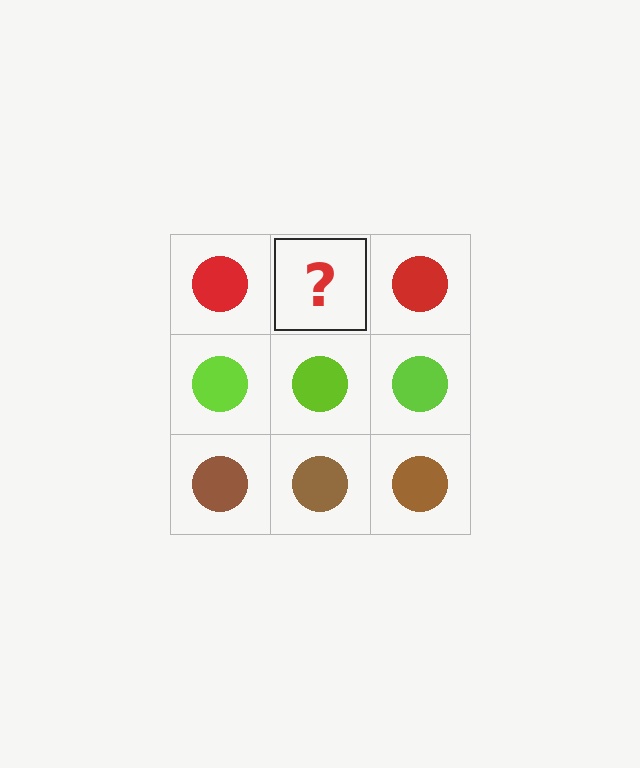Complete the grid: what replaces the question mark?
The question mark should be replaced with a red circle.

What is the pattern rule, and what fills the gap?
The rule is that each row has a consistent color. The gap should be filled with a red circle.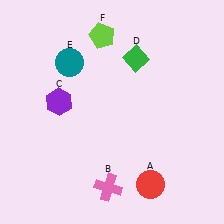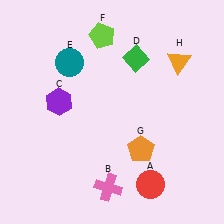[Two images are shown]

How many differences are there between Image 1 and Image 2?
There are 2 differences between the two images.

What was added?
An orange pentagon (G), an orange triangle (H) were added in Image 2.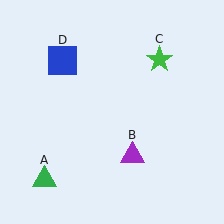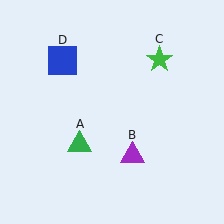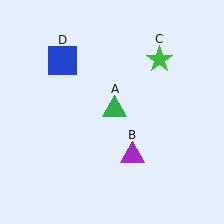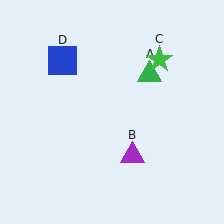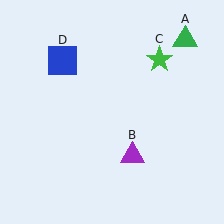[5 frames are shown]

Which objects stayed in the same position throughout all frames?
Purple triangle (object B) and green star (object C) and blue square (object D) remained stationary.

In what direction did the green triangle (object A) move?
The green triangle (object A) moved up and to the right.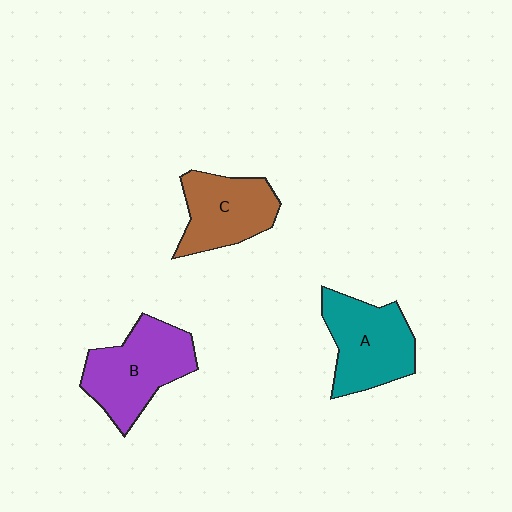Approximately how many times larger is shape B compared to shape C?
Approximately 1.2 times.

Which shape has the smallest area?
Shape C (brown).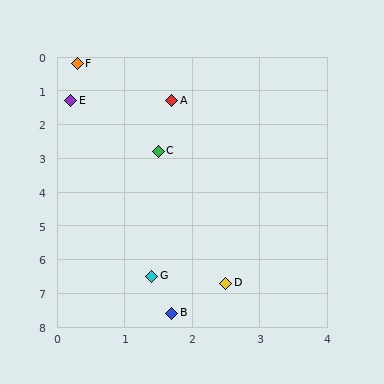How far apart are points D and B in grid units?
Points D and B are about 1.2 grid units apart.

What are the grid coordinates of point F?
Point F is at approximately (0.3, 0.2).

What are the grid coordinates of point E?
Point E is at approximately (0.2, 1.3).